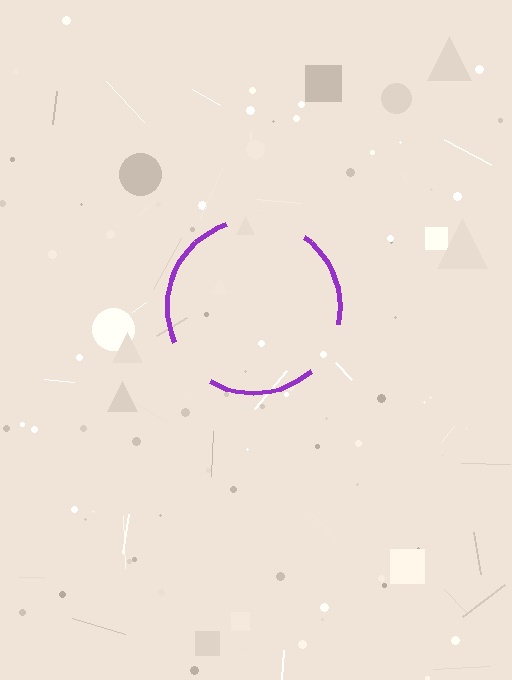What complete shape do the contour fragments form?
The contour fragments form a circle.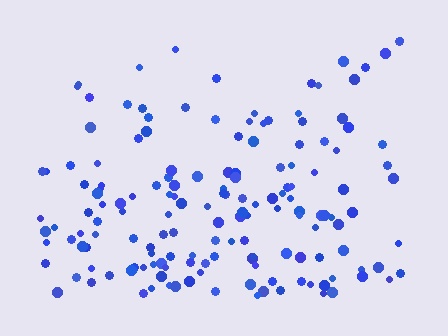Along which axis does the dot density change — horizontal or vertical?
Vertical.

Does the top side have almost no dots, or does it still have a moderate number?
Still a moderate number, just noticeably fewer than the bottom.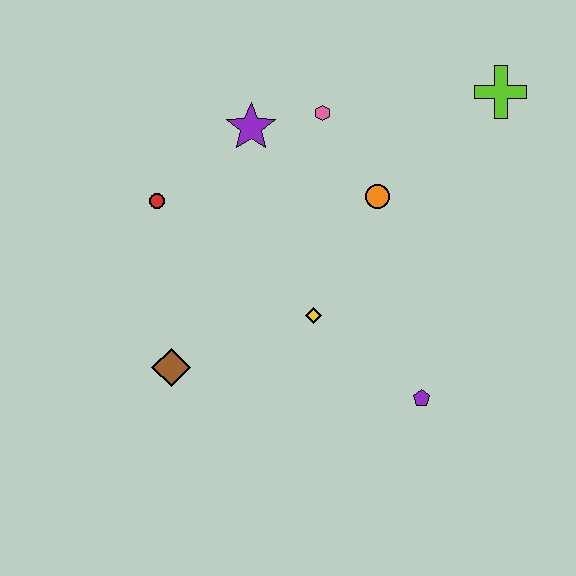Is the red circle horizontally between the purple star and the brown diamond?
No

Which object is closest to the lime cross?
The orange circle is closest to the lime cross.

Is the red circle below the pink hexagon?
Yes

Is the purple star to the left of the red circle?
No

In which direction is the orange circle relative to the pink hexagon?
The orange circle is below the pink hexagon.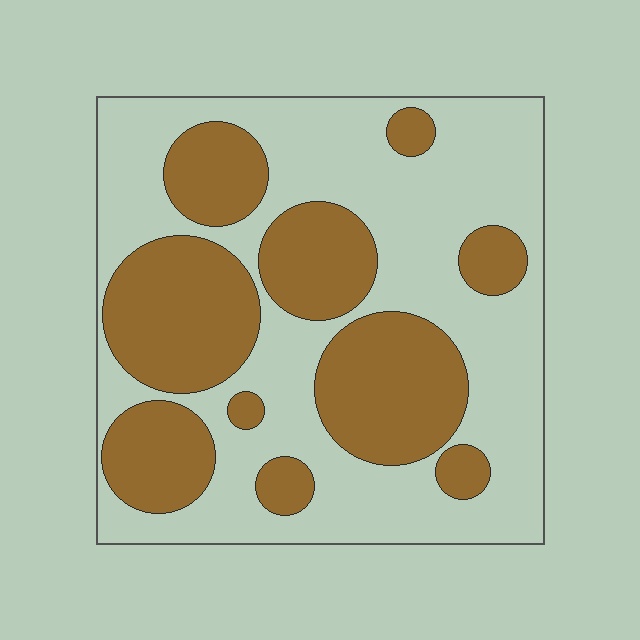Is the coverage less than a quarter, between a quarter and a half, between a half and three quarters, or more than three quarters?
Between a quarter and a half.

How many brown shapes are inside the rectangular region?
10.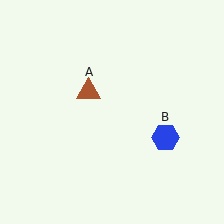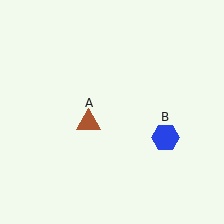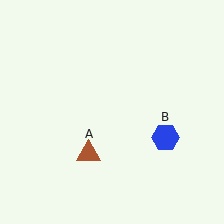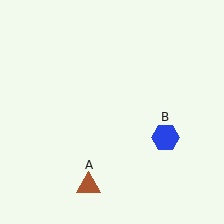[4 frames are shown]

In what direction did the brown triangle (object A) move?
The brown triangle (object A) moved down.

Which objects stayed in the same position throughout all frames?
Blue hexagon (object B) remained stationary.